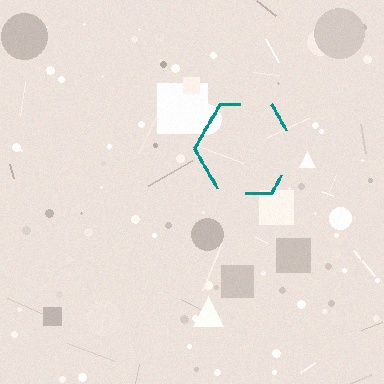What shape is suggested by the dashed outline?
The dashed outline suggests a hexagon.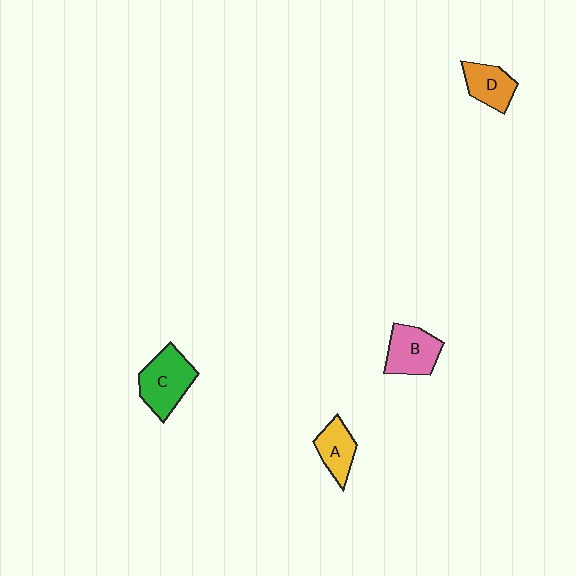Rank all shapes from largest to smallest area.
From largest to smallest: C (green), B (pink), D (orange), A (yellow).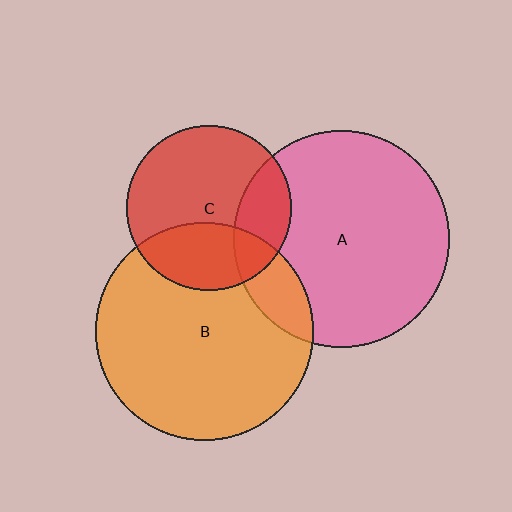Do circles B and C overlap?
Yes.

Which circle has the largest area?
Circle B (orange).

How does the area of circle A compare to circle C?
Approximately 1.7 times.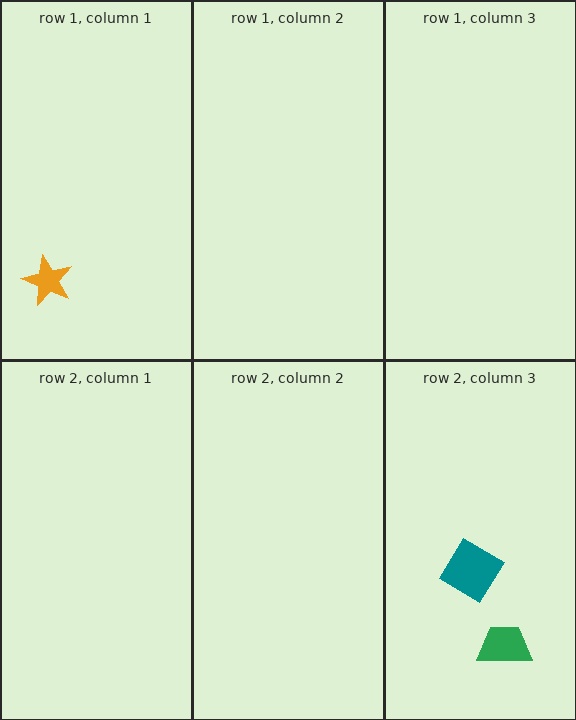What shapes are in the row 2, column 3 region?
The green trapezoid, the teal diamond.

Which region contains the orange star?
The row 1, column 1 region.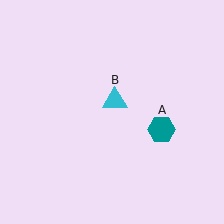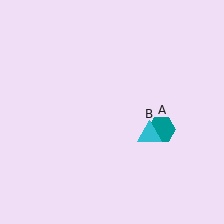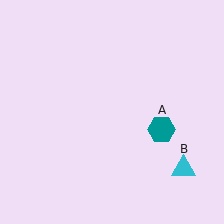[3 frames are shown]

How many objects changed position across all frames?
1 object changed position: cyan triangle (object B).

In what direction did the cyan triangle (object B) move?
The cyan triangle (object B) moved down and to the right.